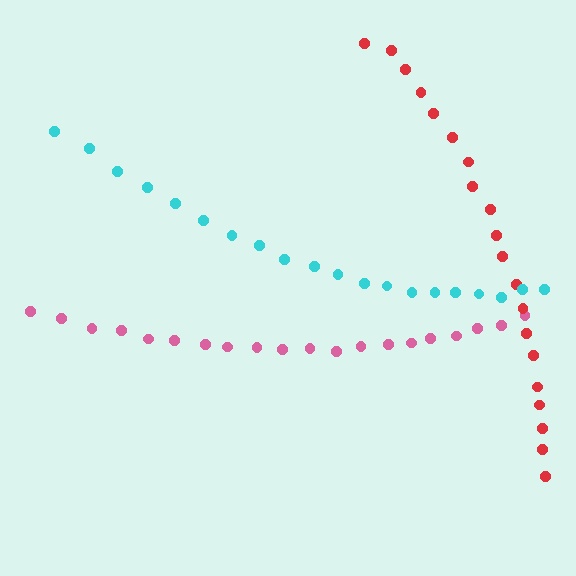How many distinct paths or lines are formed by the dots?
There are 3 distinct paths.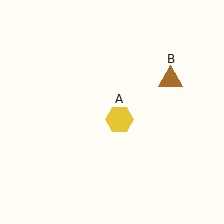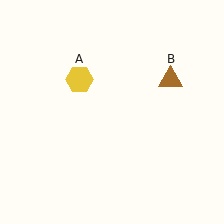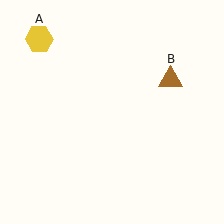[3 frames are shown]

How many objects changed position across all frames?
1 object changed position: yellow hexagon (object A).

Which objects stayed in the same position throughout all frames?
Brown triangle (object B) remained stationary.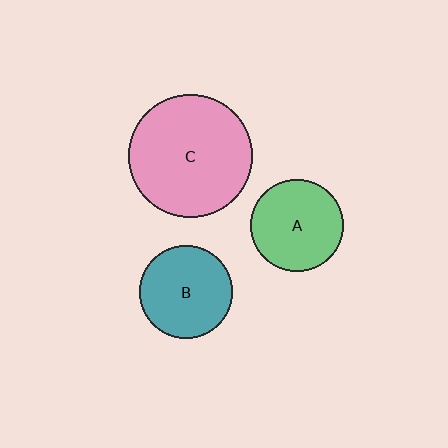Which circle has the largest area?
Circle C (pink).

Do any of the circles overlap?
No, none of the circles overlap.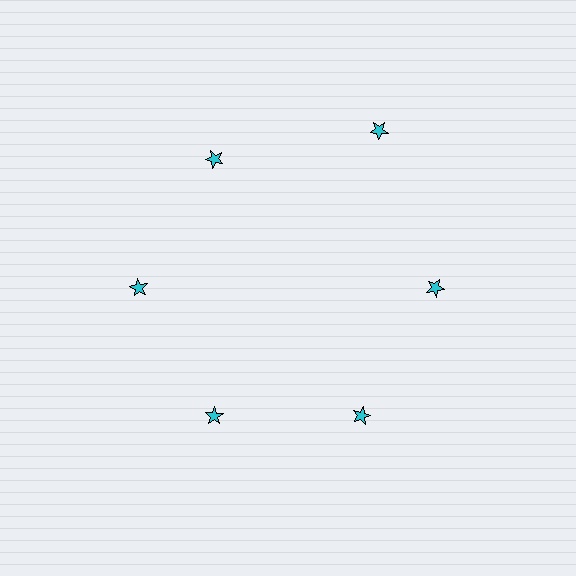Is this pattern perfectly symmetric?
No. The 6 cyan stars are arranged in a ring, but one element near the 1 o'clock position is pushed outward from the center, breaking the 6-fold rotational symmetry.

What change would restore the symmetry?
The symmetry would be restored by moving it inward, back onto the ring so that all 6 stars sit at equal angles and equal distance from the center.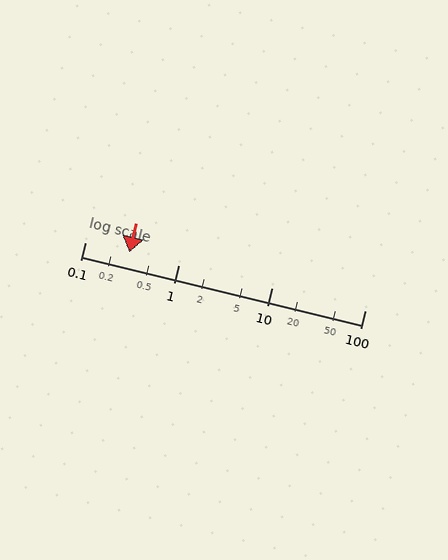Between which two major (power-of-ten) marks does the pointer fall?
The pointer is between 0.1 and 1.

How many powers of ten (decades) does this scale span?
The scale spans 3 decades, from 0.1 to 100.